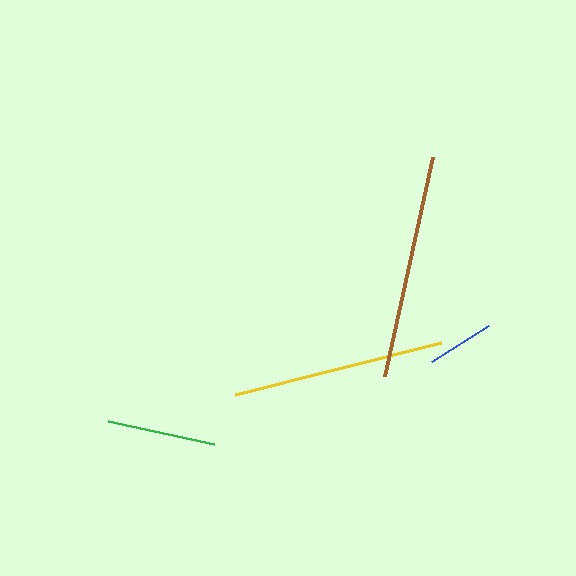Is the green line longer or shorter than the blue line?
The green line is longer than the blue line.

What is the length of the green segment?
The green segment is approximately 108 pixels long.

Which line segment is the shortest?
The blue line is the shortest at approximately 67 pixels.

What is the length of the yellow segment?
The yellow segment is approximately 213 pixels long.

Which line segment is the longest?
The brown line is the longest at approximately 225 pixels.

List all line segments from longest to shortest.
From longest to shortest: brown, yellow, green, blue.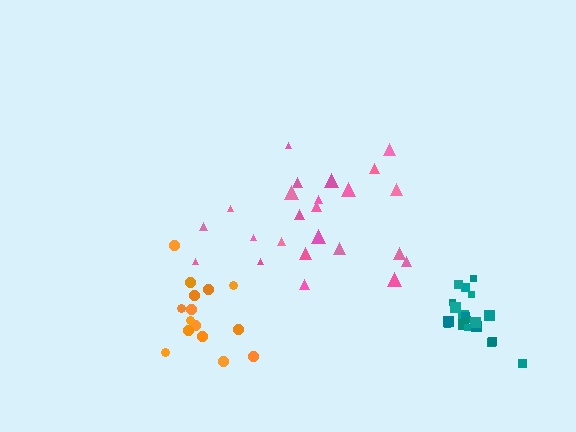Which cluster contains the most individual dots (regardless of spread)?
Pink (24).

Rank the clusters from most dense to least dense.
teal, orange, pink.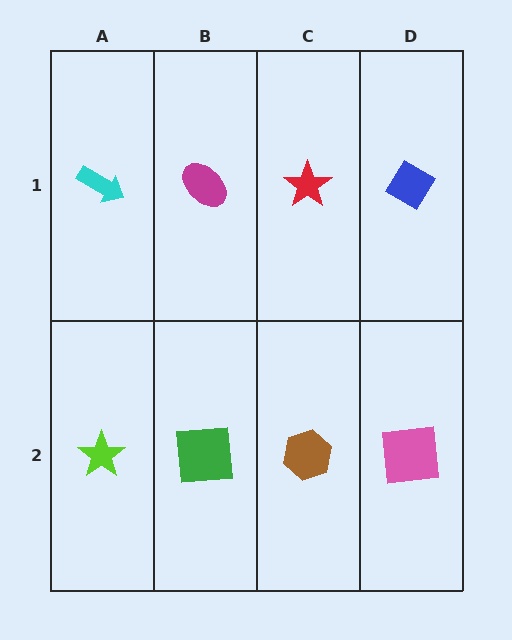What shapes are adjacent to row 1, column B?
A green square (row 2, column B), a cyan arrow (row 1, column A), a red star (row 1, column C).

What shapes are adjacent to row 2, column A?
A cyan arrow (row 1, column A), a green square (row 2, column B).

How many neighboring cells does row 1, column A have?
2.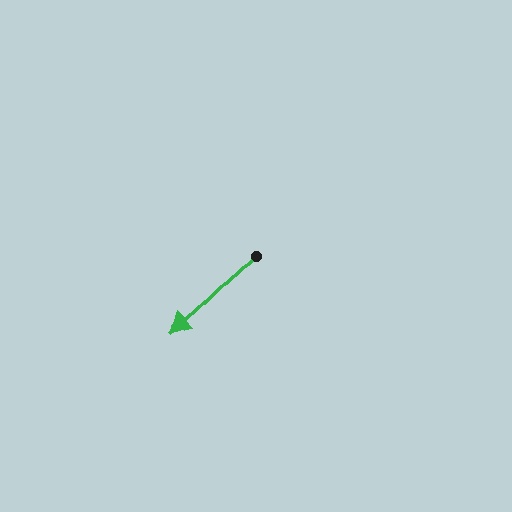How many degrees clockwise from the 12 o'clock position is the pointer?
Approximately 225 degrees.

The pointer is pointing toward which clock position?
Roughly 8 o'clock.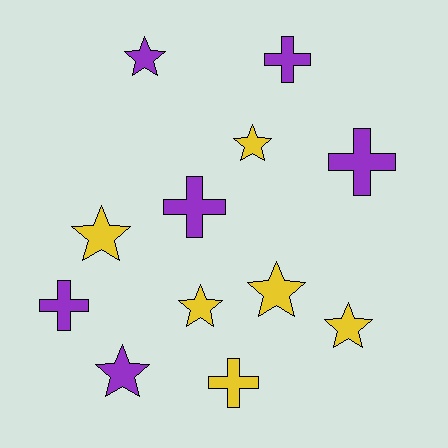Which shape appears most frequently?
Star, with 7 objects.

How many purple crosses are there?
There are 4 purple crosses.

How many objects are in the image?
There are 12 objects.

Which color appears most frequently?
Purple, with 6 objects.